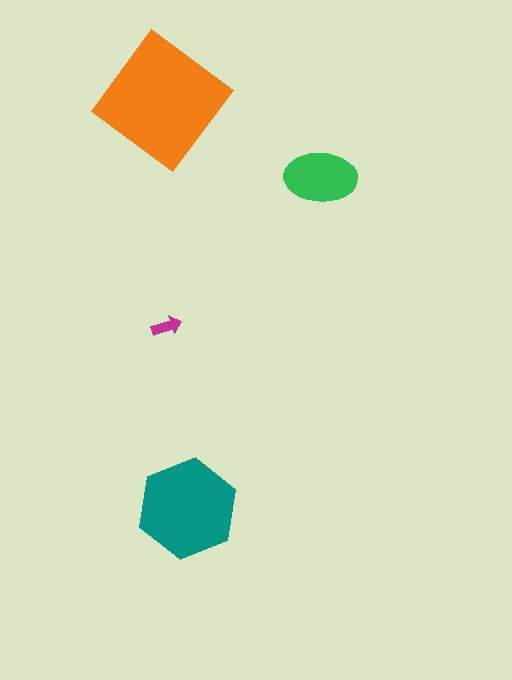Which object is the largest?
The orange diamond.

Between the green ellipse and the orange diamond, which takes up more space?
The orange diamond.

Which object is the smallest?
The magenta arrow.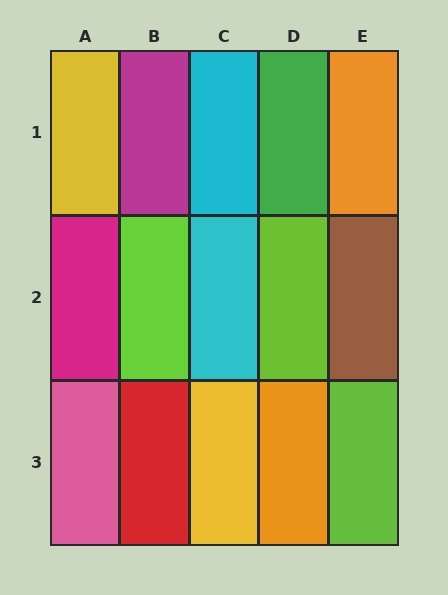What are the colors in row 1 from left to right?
Yellow, magenta, cyan, green, orange.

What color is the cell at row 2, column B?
Lime.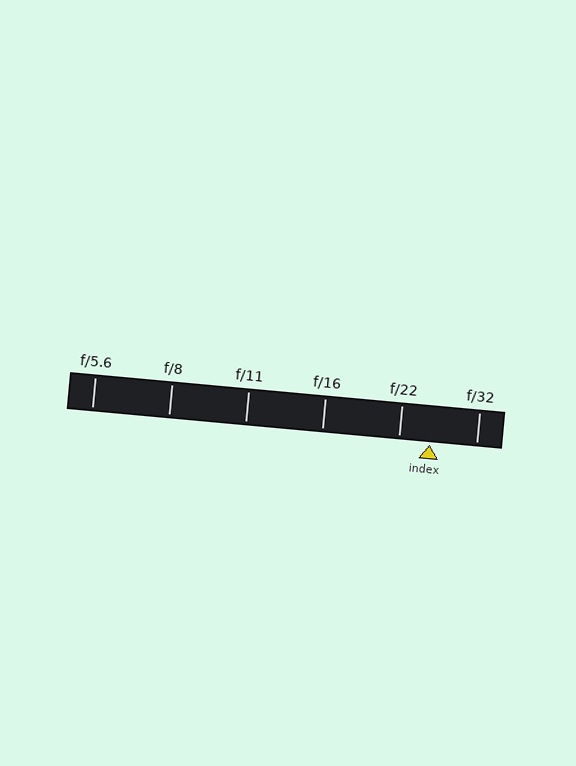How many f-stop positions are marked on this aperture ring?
There are 6 f-stop positions marked.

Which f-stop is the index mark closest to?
The index mark is closest to f/22.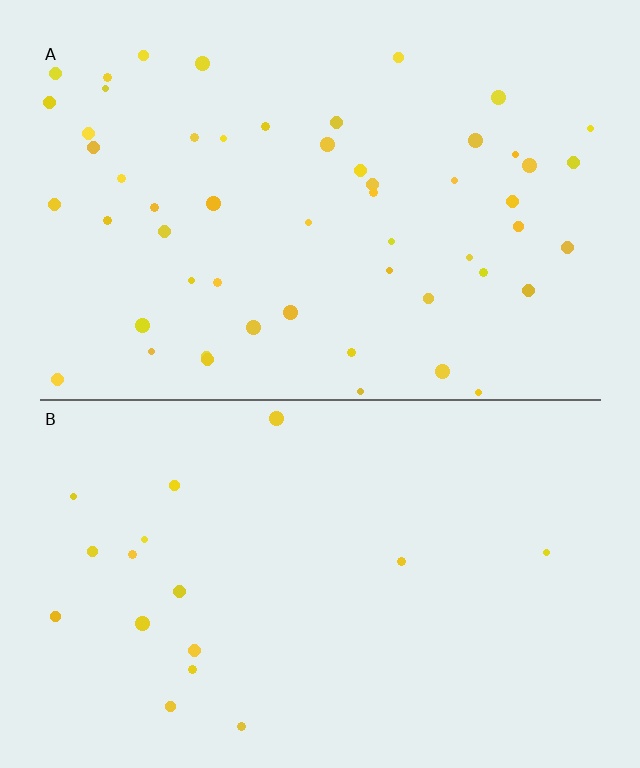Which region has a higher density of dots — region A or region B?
A (the top).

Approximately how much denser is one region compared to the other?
Approximately 3.2× — region A over region B.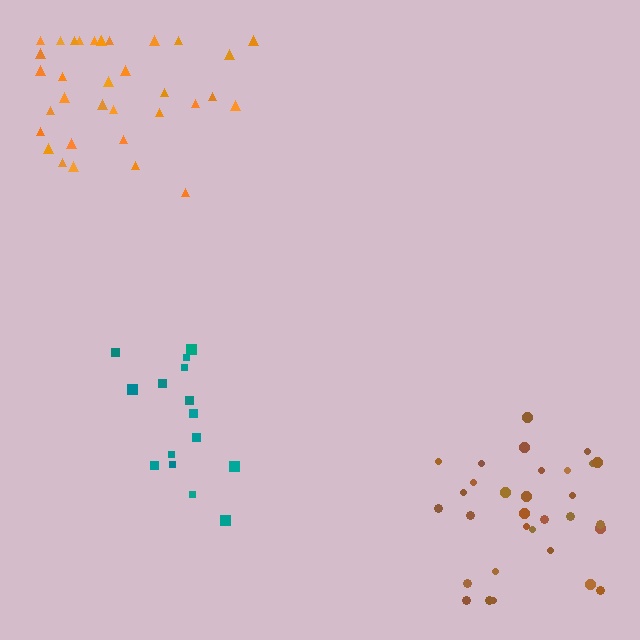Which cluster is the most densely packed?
Orange.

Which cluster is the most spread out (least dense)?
Brown.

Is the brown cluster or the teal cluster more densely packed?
Teal.